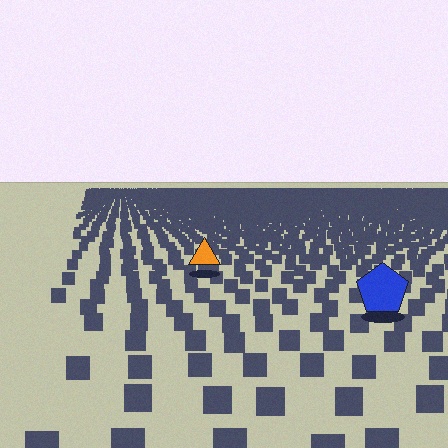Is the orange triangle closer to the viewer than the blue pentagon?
No. The blue pentagon is closer — you can tell from the texture gradient: the ground texture is coarser near it.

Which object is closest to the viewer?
The blue pentagon is closest. The texture marks near it are larger and more spread out.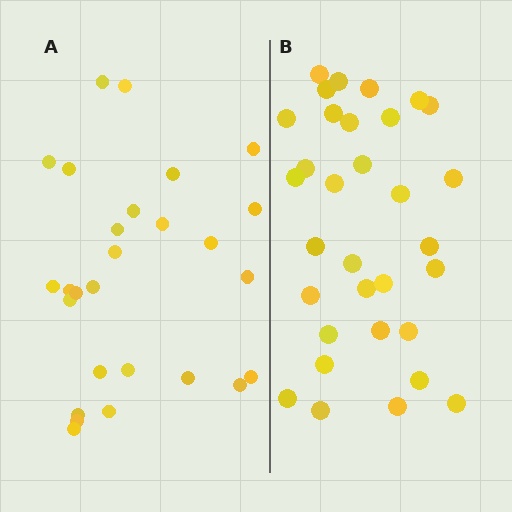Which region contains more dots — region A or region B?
Region B (the right region) has more dots.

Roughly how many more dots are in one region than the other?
Region B has about 5 more dots than region A.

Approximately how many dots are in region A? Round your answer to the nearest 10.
About 30 dots. (The exact count is 27, which rounds to 30.)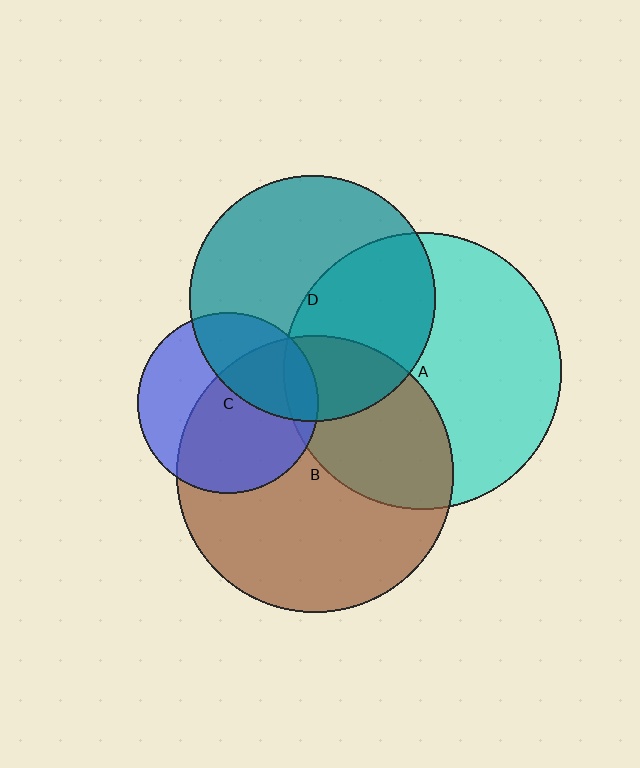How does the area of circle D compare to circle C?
Approximately 1.9 times.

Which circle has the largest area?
Circle A (cyan).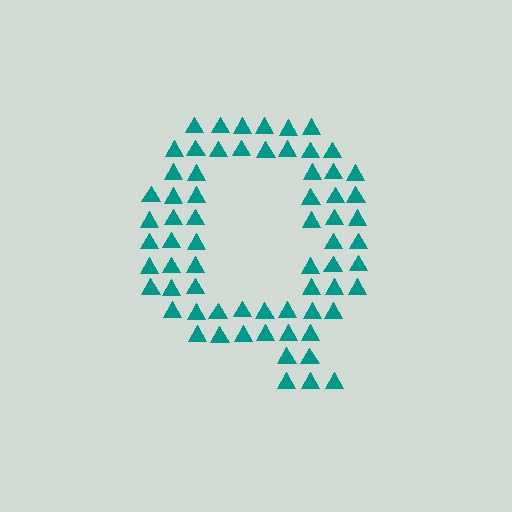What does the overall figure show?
The overall figure shows the letter Q.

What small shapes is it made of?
It is made of small triangles.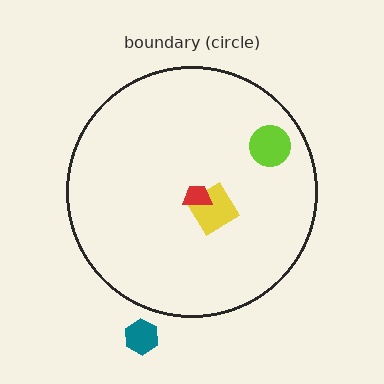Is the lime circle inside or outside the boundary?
Inside.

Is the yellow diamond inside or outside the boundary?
Inside.